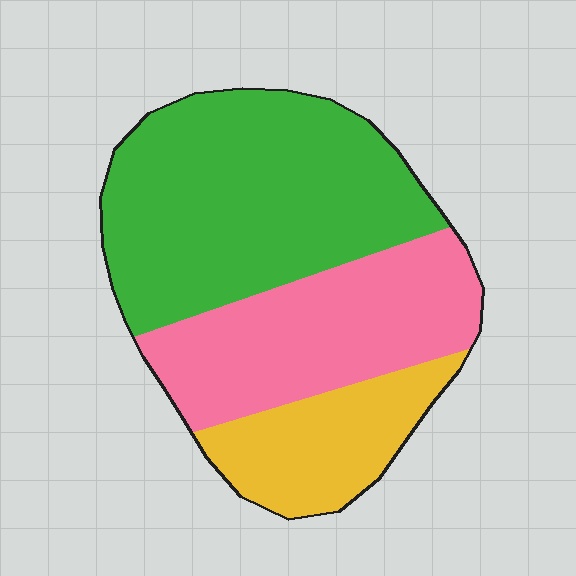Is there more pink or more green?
Green.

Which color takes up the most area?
Green, at roughly 50%.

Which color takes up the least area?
Yellow, at roughly 20%.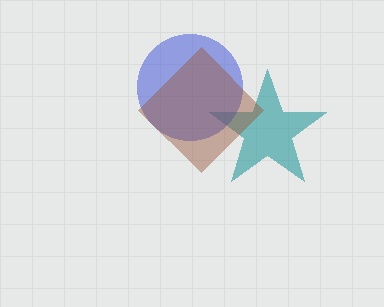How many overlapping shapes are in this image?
There are 3 overlapping shapes in the image.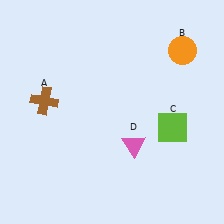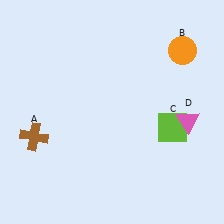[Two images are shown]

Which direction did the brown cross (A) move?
The brown cross (A) moved down.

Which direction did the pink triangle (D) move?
The pink triangle (D) moved right.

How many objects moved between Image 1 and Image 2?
2 objects moved between the two images.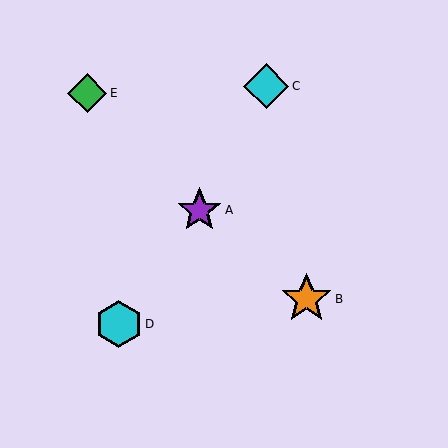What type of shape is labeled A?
Shape A is a purple star.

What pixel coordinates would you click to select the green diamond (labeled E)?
Click at (87, 93) to select the green diamond E.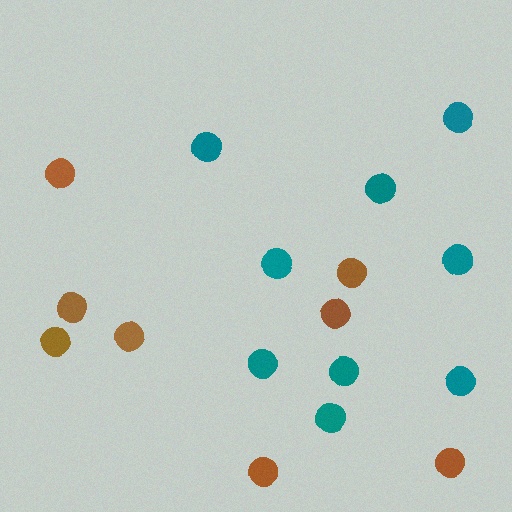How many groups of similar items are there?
There are 2 groups: one group of brown circles (8) and one group of teal circles (9).